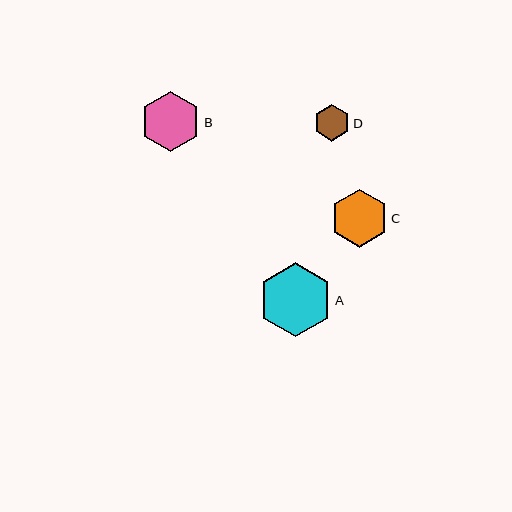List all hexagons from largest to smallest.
From largest to smallest: A, B, C, D.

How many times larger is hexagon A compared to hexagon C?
Hexagon A is approximately 1.3 times the size of hexagon C.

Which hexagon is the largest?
Hexagon A is the largest with a size of approximately 73 pixels.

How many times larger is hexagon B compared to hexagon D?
Hexagon B is approximately 1.7 times the size of hexagon D.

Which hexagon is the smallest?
Hexagon D is the smallest with a size of approximately 36 pixels.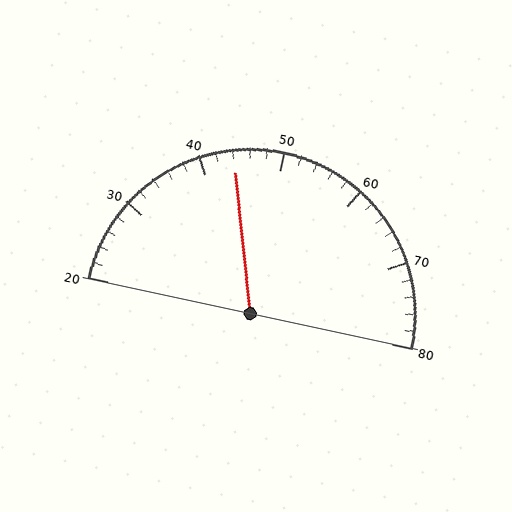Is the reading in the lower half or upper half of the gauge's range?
The reading is in the lower half of the range (20 to 80).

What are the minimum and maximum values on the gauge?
The gauge ranges from 20 to 80.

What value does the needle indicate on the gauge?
The needle indicates approximately 44.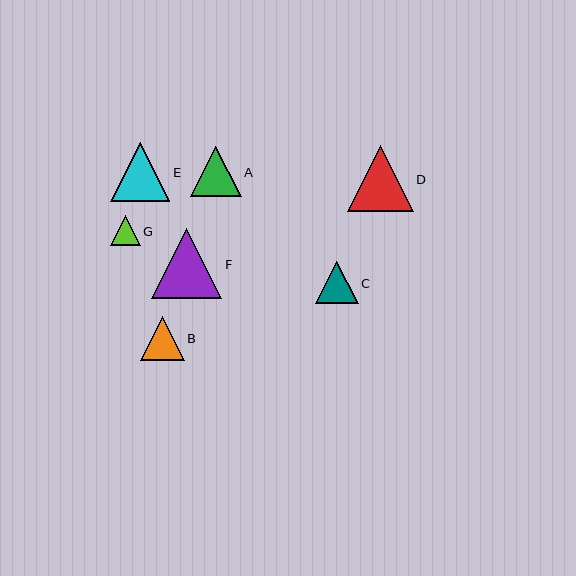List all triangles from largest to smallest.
From largest to smallest: F, D, E, A, B, C, G.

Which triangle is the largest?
Triangle F is the largest with a size of approximately 70 pixels.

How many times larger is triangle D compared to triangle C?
Triangle D is approximately 1.6 times the size of triangle C.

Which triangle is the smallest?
Triangle G is the smallest with a size of approximately 30 pixels.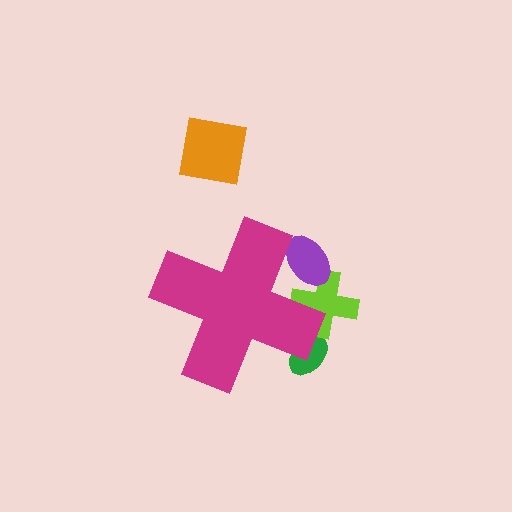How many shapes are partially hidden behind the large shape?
3 shapes are partially hidden.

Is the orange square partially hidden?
No, the orange square is fully visible.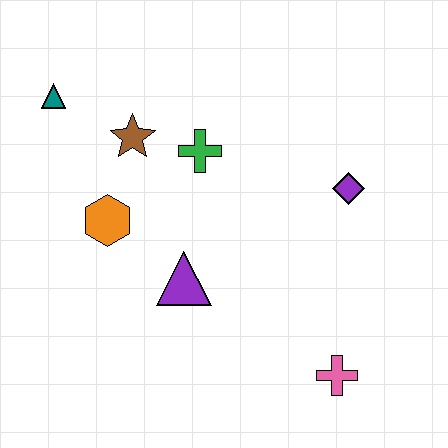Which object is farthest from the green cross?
The pink cross is farthest from the green cross.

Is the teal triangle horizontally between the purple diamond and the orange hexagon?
No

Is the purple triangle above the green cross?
No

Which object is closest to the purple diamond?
The green cross is closest to the purple diamond.